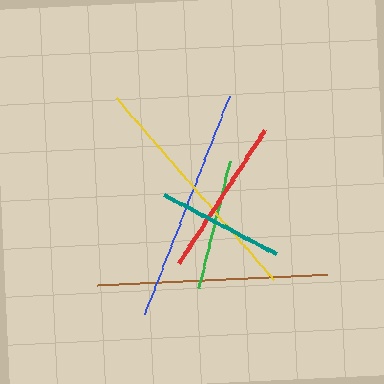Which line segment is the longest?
The yellow line is the longest at approximately 241 pixels.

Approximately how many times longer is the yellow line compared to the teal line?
The yellow line is approximately 1.9 times the length of the teal line.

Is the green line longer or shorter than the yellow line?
The yellow line is longer than the green line.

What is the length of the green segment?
The green segment is approximately 130 pixels long.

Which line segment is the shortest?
The teal line is the shortest at approximately 126 pixels.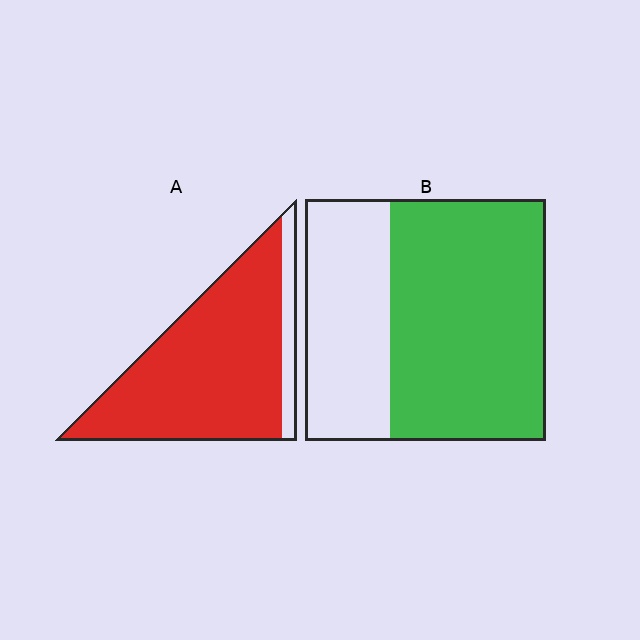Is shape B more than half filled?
Yes.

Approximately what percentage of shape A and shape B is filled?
A is approximately 90% and B is approximately 65%.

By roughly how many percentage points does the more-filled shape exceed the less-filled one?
By roughly 25 percentage points (A over B).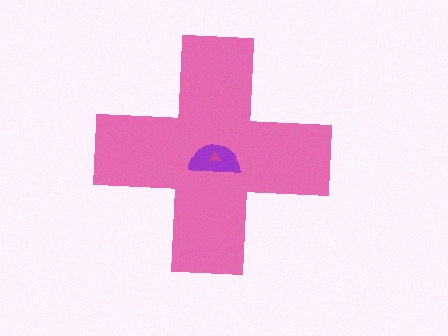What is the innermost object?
The magenta triangle.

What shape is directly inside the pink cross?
The purple semicircle.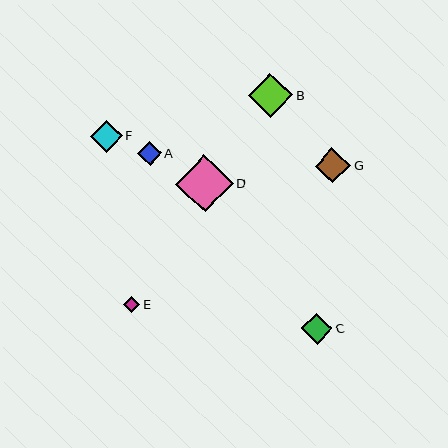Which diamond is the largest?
Diamond D is the largest with a size of approximately 57 pixels.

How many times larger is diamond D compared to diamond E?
Diamond D is approximately 3.5 times the size of diamond E.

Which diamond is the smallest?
Diamond E is the smallest with a size of approximately 16 pixels.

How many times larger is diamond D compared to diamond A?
Diamond D is approximately 2.5 times the size of diamond A.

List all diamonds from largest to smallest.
From largest to smallest: D, B, G, F, C, A, E.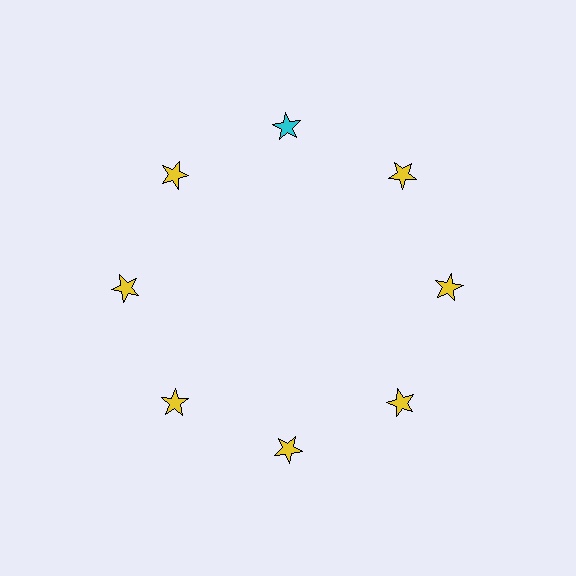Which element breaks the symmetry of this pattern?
The cyan star at roughly the 12 o'clock position breaks the symmetry. All other shapes are yellow stars.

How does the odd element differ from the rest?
It has a different color: cyan instead of yellow.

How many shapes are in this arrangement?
There are 8 shapes arranged in a ring pattern.